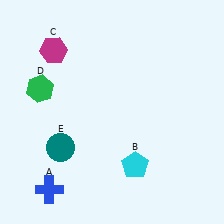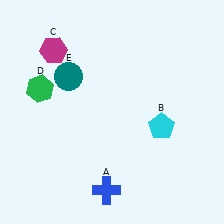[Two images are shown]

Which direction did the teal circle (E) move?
The teal circle (E) moved up.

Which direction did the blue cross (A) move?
The blue cross (A) moved right.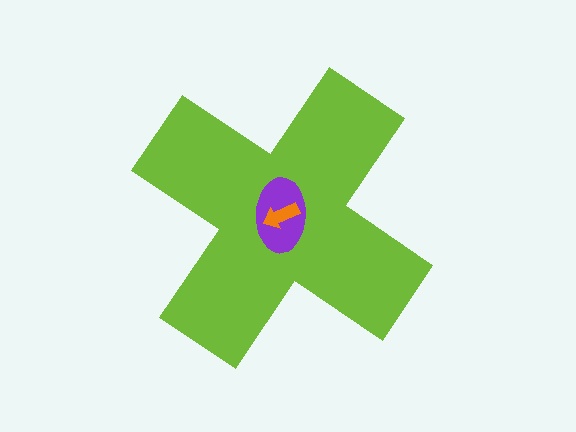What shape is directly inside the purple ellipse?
The orange arrow.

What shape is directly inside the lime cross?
The purple ellipse.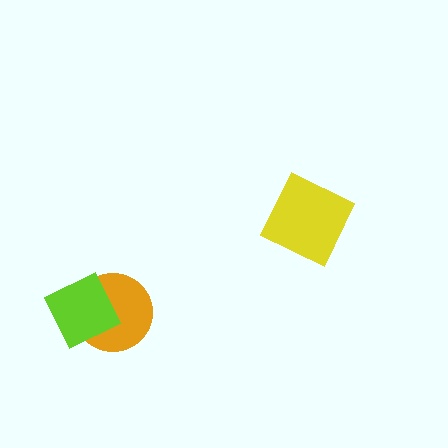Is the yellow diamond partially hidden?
No, no other shape covers it.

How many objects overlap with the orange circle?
1 object overlaps with the orange circle.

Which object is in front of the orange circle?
The lime square is in front of the orange circle.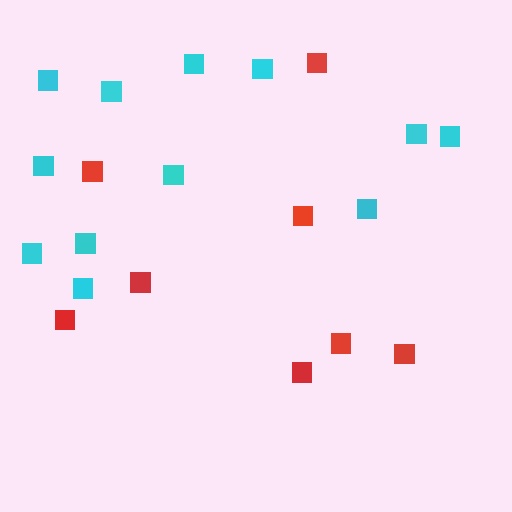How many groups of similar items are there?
There are 2 groups: one group of red squares (8) and one group of cyan squares (12).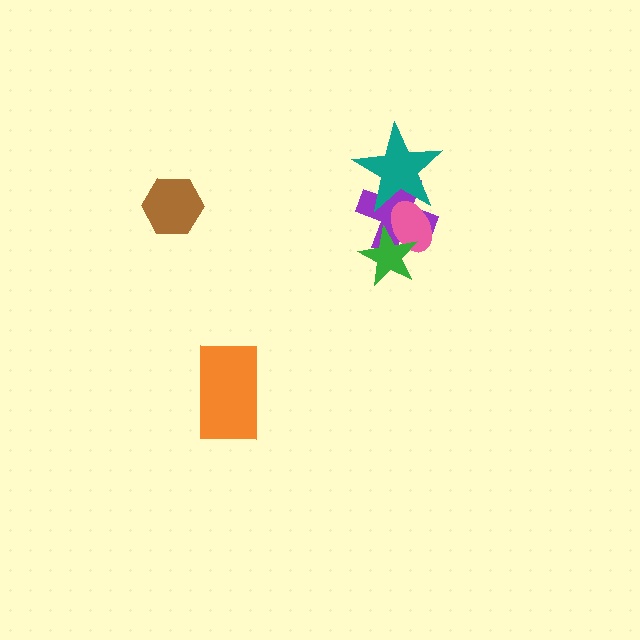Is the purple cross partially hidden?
Yes, it is partially covered by another shape.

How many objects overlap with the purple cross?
3 objects overlap with the purple cross.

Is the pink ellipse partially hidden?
Yes, it is partially covered by another shape.